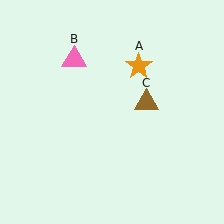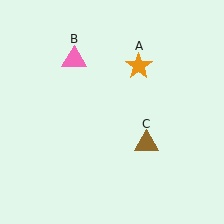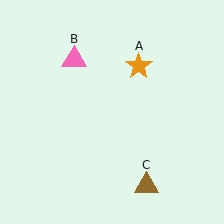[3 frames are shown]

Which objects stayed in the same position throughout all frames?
Orange star (object A) and pink triangle (object B) remained stationary.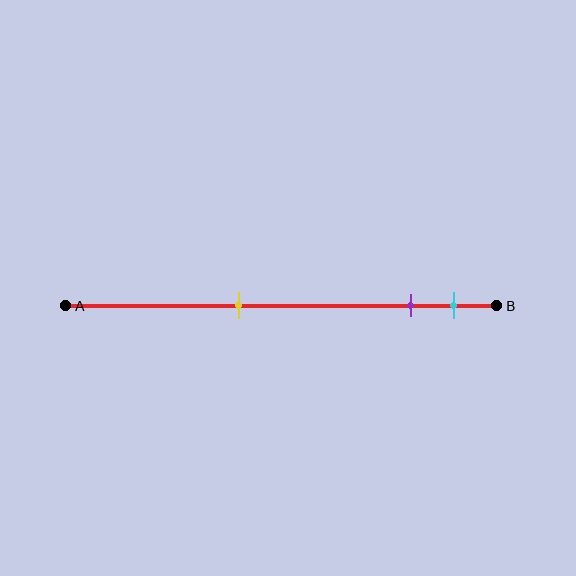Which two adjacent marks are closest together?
The purple and cyan marks are the closest adjacent pair.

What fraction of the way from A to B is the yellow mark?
The yellow mark is approximately 40% (0.4) of the way from A to B.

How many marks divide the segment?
There are 3 marks dividing the segment.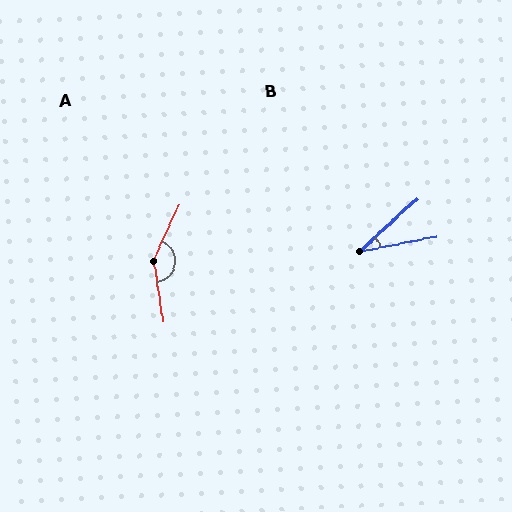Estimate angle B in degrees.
Approximately 31 degrees.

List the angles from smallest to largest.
B (31°), A (147°).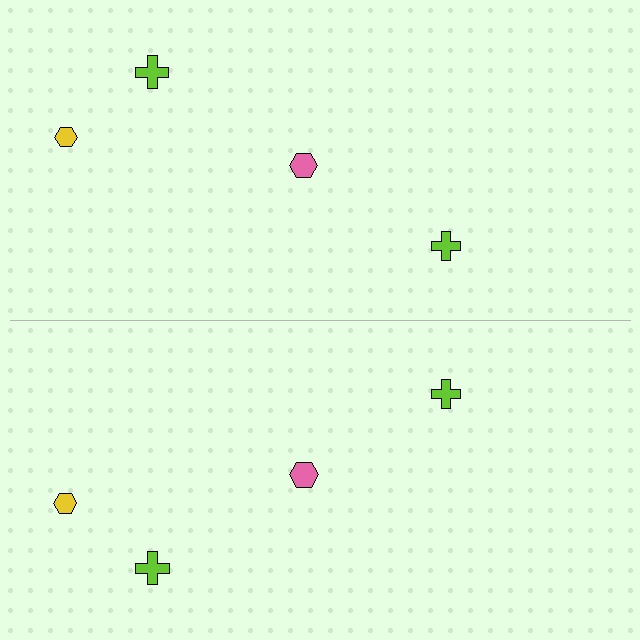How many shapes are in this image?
There are 8 shapes in this image.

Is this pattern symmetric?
Yes, this pattern has bilateral (reflection) symmetry.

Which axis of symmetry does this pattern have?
The pattern has a horizontal axis of symmetry running through the center of the image.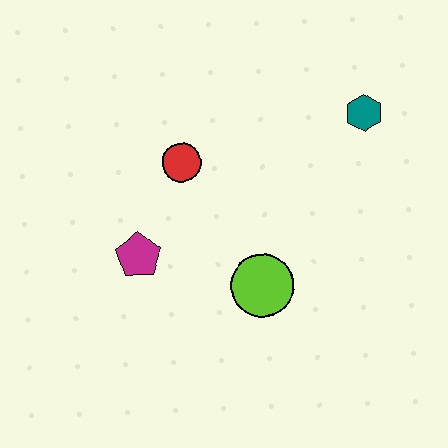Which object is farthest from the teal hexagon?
The magenta pentagon is farthest from the teal hexagon.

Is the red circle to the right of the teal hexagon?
No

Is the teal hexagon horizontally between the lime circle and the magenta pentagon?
No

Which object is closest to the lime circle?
The magenta pentagon is closest to the lime circle.